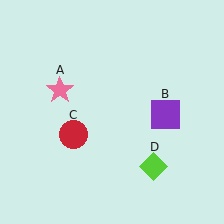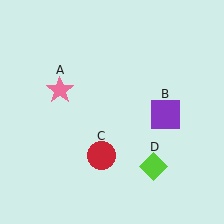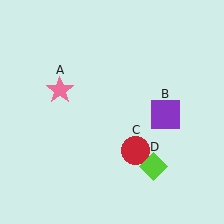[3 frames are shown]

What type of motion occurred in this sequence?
The red circle (object C) rotated counterclockwise around the center of the scene.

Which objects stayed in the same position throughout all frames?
Pink star (object A) and purple square (object B) and lime diamond (object D) remained stationary.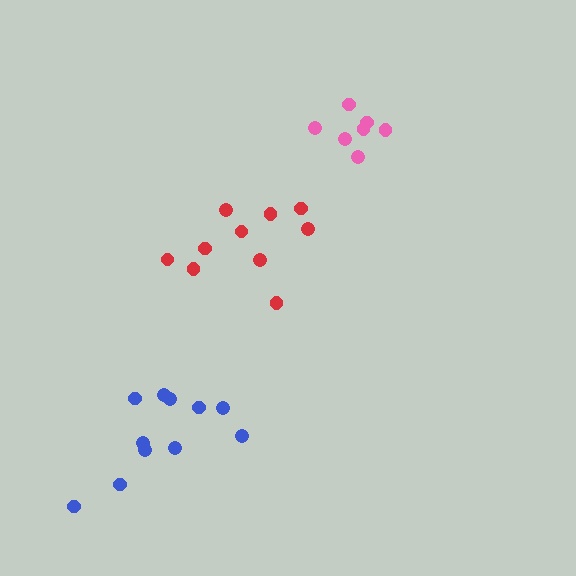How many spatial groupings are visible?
There are 3 spatial groupings.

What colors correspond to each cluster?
The clusters are colored: blue, red, pink.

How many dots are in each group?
Group 1: 11 dots, Group 2: 10 dots, Group 3: 7 dots (28 total).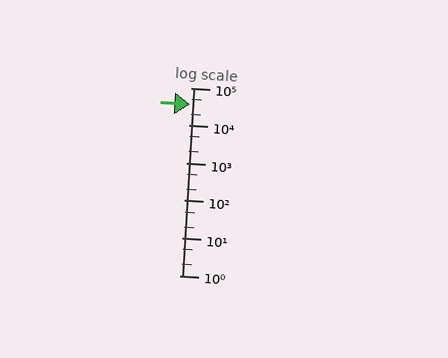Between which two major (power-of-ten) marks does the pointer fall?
The pointer is between 10000 and 100000.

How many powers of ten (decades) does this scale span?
The scale spans 5 decades, from 1 to 100000.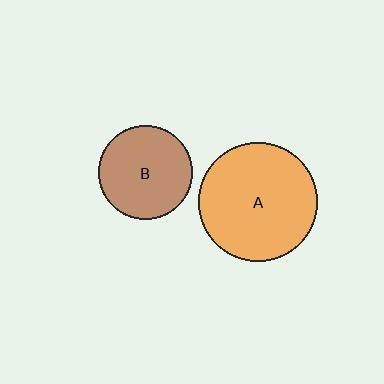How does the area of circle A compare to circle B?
Approximately 1.6 times.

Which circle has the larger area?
Circle A (orange).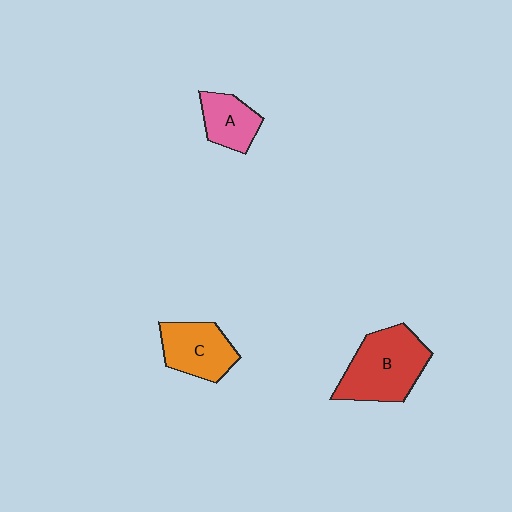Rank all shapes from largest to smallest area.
From largest to smallest: B (red), C (orange), A (pink).